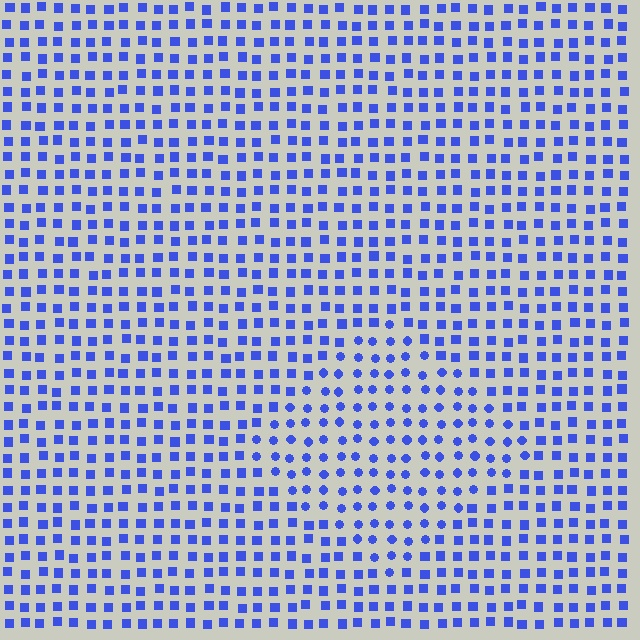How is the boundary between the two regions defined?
The boundary is defined by a change in element shape: circles inside vs. squares outside. All elements share the same color and spacing.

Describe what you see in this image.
The image is filled with small blue elements arranged in a uniform grid. A diamond-shaped region contains circles, while the surrounding area contains squares. The boundary is defined purely by the change in element shape.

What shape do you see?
I see a diamond.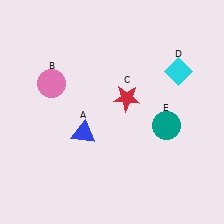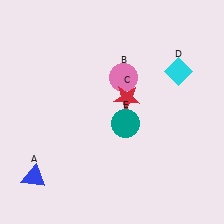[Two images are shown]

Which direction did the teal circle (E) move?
The teal circle (E) moved left.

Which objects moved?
The objects that moved are: the blue triangle (A), the pink circle (B), the teal circle (E).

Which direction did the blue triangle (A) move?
The blue triangle (A) moved left.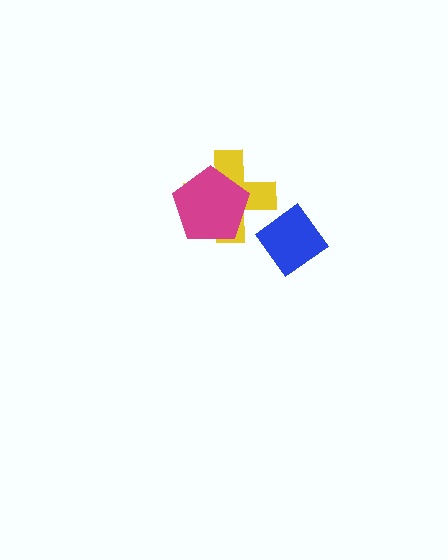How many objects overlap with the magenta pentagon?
1 object overlaps with the magenta pentagon.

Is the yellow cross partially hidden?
Yes, it is partially covered by another shape.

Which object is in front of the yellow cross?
The magenta pentagon is in front of the yellow cross.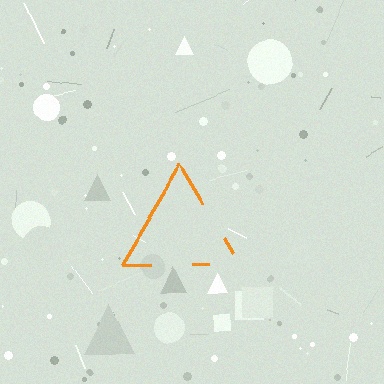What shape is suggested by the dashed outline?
The dashed outline suggests a triangle.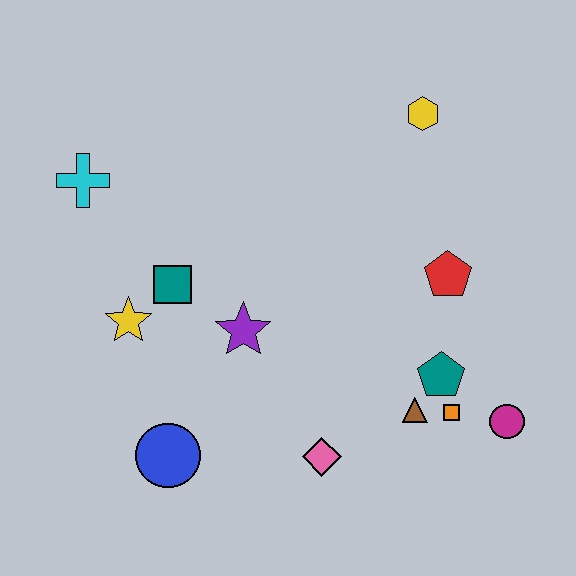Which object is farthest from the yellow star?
The magenta circle is farthest from the yellow star.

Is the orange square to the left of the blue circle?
No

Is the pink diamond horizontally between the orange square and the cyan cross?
Yes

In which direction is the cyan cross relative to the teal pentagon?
The cyan cross is to the left of the teal pentagon.